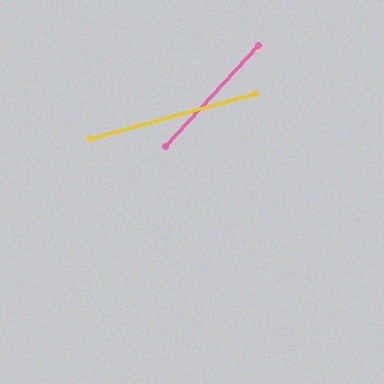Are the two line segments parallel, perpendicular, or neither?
Neither parallel nor perpendicular — they differ by about 32°.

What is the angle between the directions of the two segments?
Approximately 32 degrees.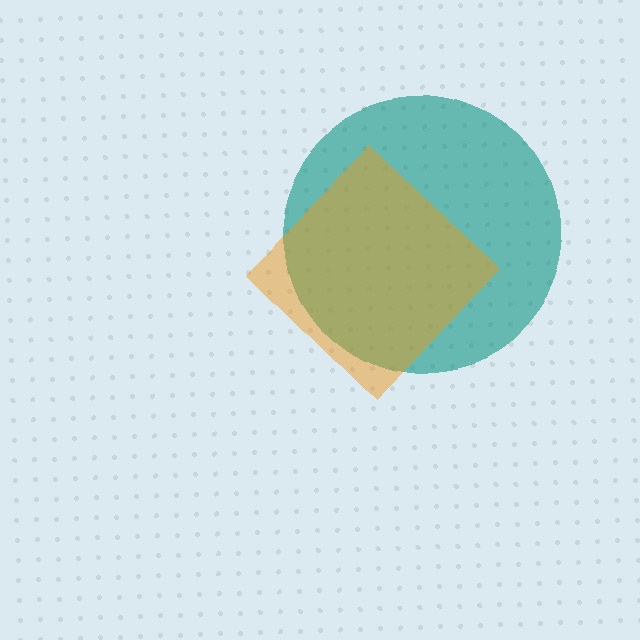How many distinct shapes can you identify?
There are 2 distinct shapes: a teal circle, an orange diamond.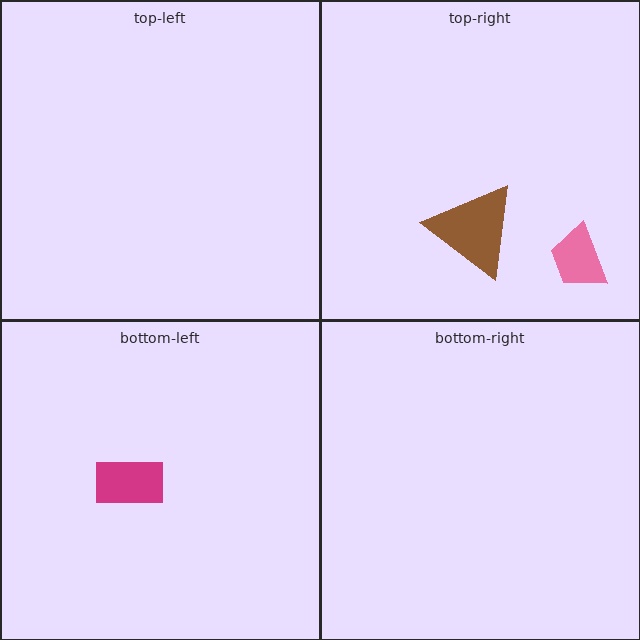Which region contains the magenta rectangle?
The bottom-left region.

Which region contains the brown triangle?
The top-right region.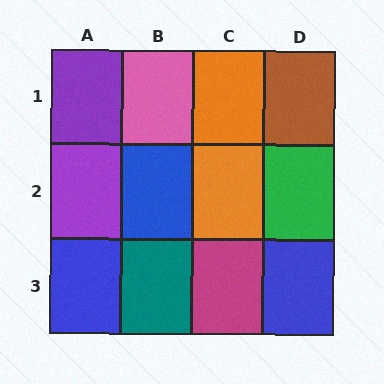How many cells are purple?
2 cells are purple.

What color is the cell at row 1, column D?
Brown.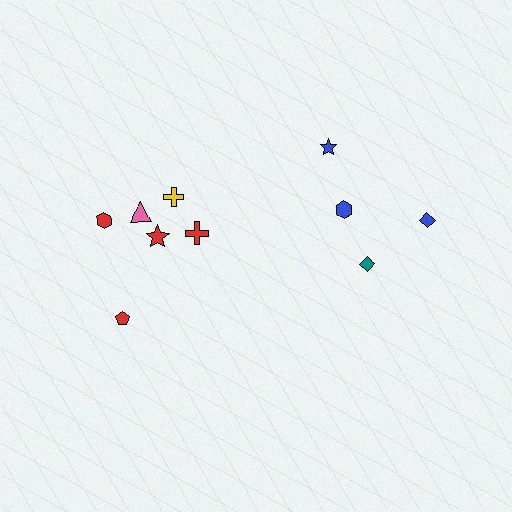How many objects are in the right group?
There are 4 objects.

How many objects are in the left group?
There are 6 objects.